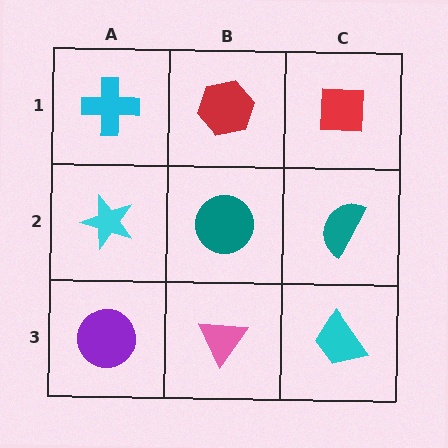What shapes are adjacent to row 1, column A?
A cyan star (row 2, column A), a red hexagon (row 1, column B).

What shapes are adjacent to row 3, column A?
A cyan star (row 2, column A), a pink triangle (row 3, column B).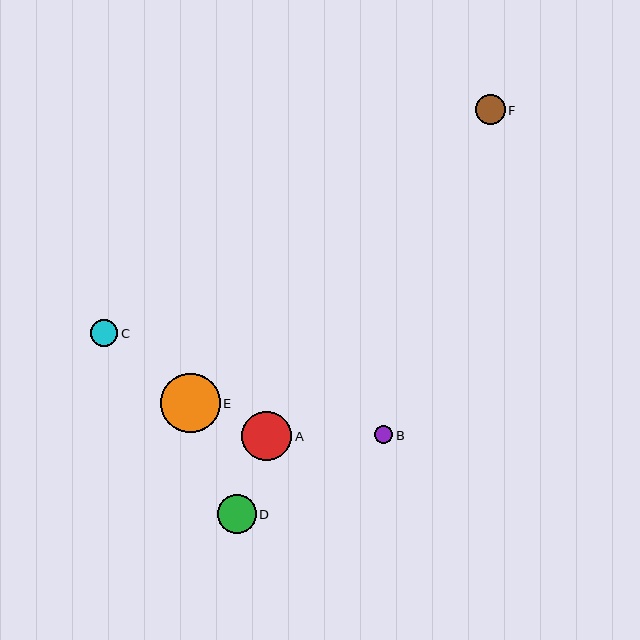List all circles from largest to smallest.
From largest to smallest: E, A, D, F, C, B.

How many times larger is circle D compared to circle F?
Circle D is approximately 1.3 times the size of circle F.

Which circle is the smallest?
Circle B is the smallest with a size of approximately 19 pixels.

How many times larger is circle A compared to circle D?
Circle A is approximately 1.3 times the size of circle D.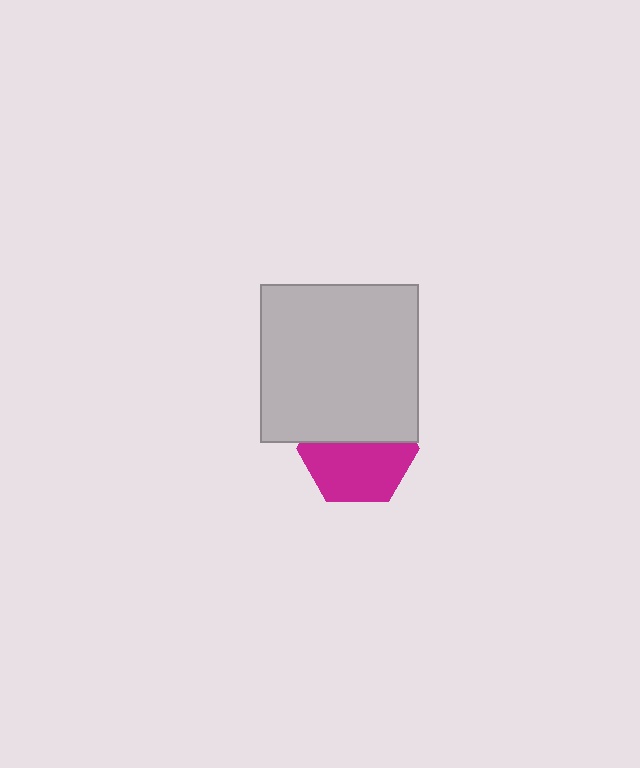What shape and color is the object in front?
The object in front is a light gray square.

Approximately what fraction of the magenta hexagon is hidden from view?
Roughly 44% of the magenta hexagon is hidden behind the light gray square.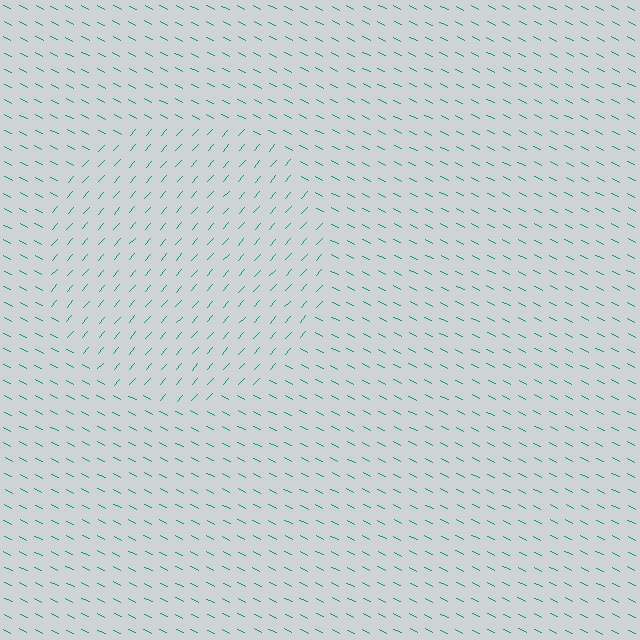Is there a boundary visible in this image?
Yes, there is a texture boundary formed by a change in line orientation.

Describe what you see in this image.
The image is filled with small teal line segments. A circle region in the image has lines oriented differently from the surrounding lines, creating a visible texture boundary.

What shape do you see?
I see a circle.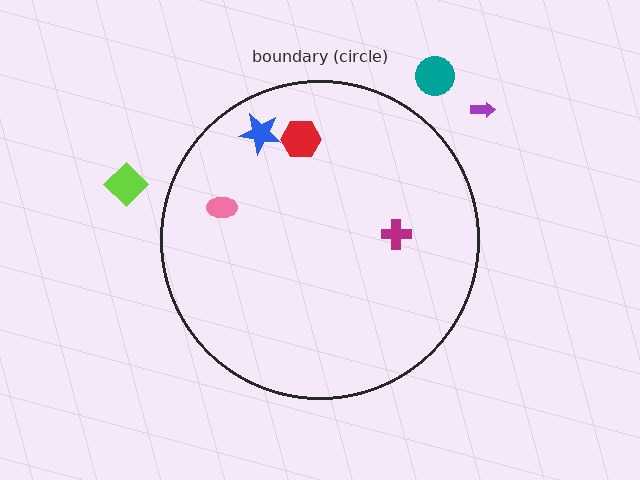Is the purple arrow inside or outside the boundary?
Outside.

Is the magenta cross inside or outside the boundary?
Inside.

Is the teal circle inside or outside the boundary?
Outside.